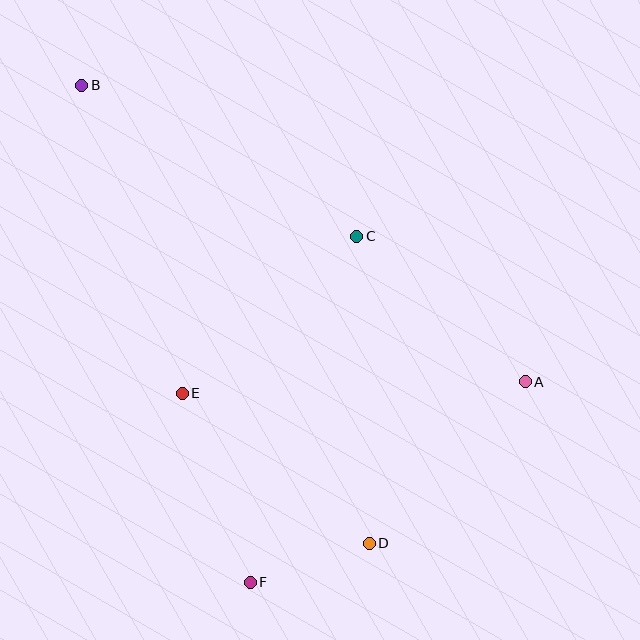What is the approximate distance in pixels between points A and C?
The distance between A and C is approximately 223 pixels.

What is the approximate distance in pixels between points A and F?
The distance between A and F is approximately 340 pixels.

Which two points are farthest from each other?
Points B and D are farthest from each other.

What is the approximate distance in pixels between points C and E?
The distance between C and E is approximately 235 pixels.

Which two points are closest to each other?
Points D and F are closest to each other.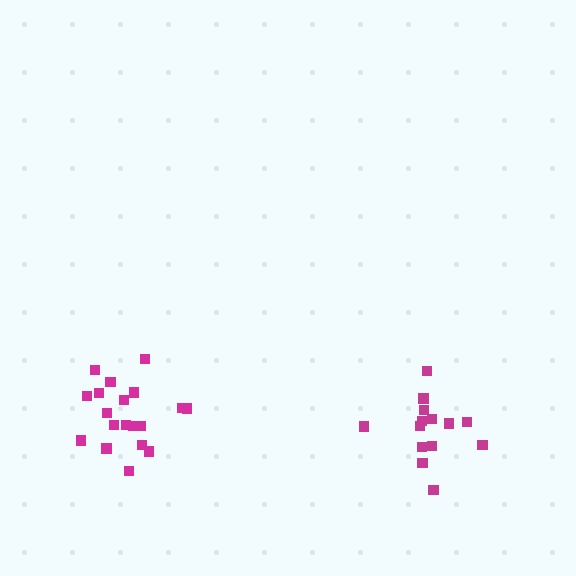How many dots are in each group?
Group 1: 14 dots, Group 2: 19 dots (33 total).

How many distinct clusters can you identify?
There are 2 distinct clusters.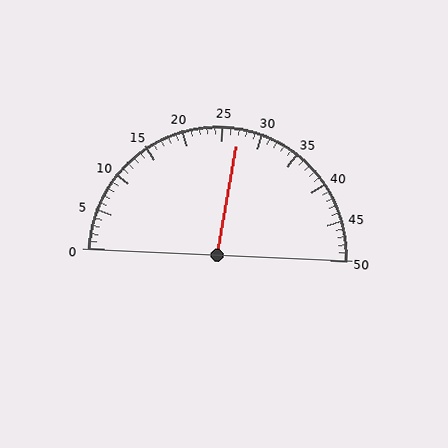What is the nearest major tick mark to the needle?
The nearest major tick mark is 25.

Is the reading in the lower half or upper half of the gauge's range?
The reading is in the upper half of the range (0 to 50).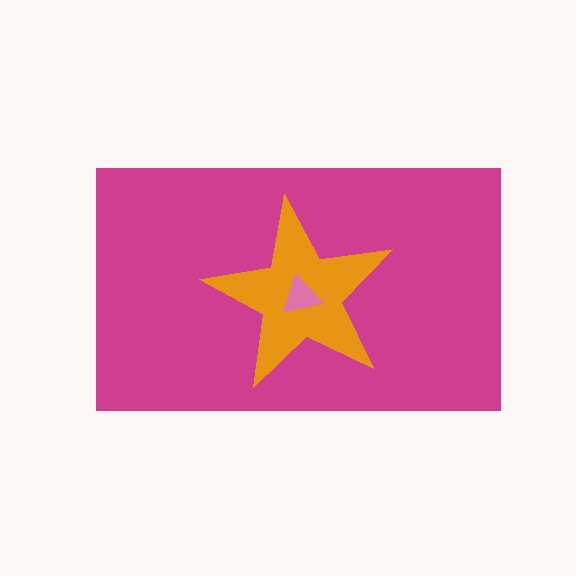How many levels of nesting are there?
3.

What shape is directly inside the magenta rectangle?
The orange star.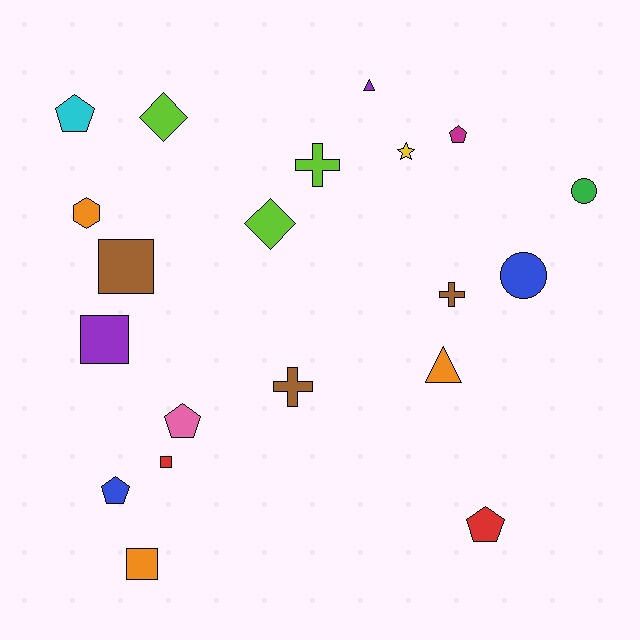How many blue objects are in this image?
There are 2 blue objects.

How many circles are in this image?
There are 2 circles.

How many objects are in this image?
There are 20 objects.